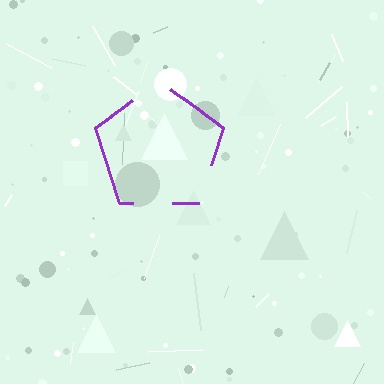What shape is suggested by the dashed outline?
The dashed outline suggests a pentagon.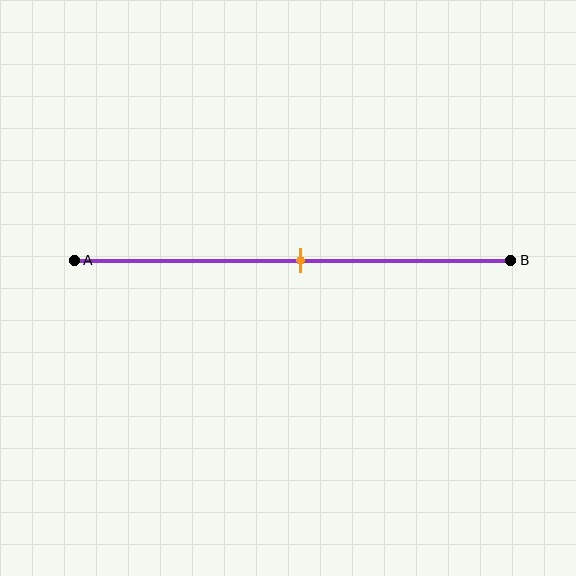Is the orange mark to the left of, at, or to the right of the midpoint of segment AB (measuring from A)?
The orange mark is approximately at the midpoint of segment AB.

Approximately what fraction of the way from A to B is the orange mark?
The orange mark is approximately 50% of the way from A to B.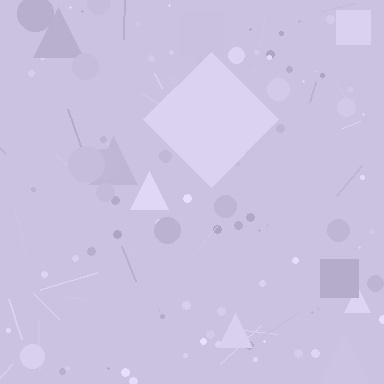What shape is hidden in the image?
A diamond is hidden in the image.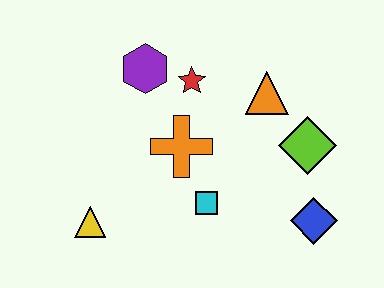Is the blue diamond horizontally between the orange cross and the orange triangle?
No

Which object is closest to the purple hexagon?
The red star is closest to the purple hexagon.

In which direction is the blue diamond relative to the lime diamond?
The blue diamond is below the lime diamond.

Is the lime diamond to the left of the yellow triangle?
No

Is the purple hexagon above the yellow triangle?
Yes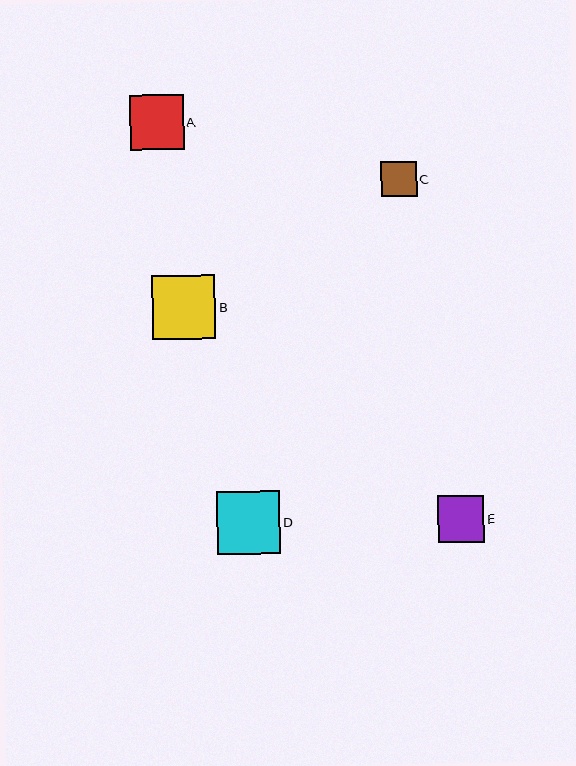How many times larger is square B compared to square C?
Square B is approximately 1.8 times the size of square C.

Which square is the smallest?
Square C is the smallest with a size of approximately 36 pixels.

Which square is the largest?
Square B is the largest with a size of approximately 64 pixels.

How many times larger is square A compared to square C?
Square A is approximately 1.5 times the size of square C.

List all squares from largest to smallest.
From largest to smallest: B, D, A, E, C.